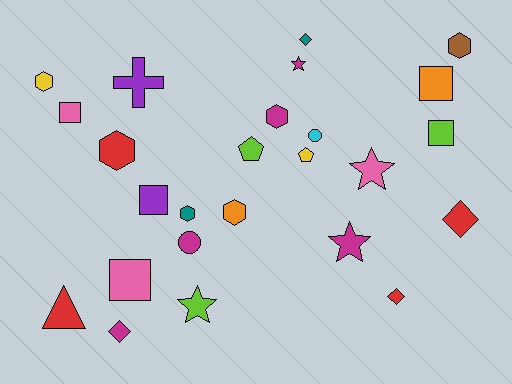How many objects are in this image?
There are 25 objects.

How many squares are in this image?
There are 5 squares.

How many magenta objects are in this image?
There are 5 magenta objects.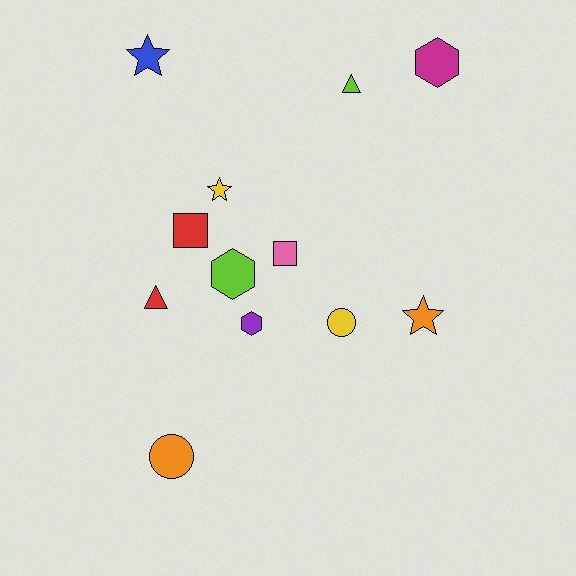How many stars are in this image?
There are 3 stars.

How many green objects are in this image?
There are no green objects.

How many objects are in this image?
There are 12 objects.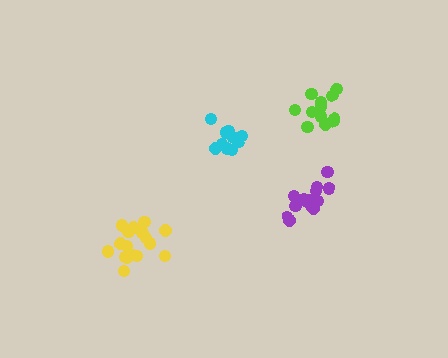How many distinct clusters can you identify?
There are 4 distinct clusters.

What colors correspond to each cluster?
The clusters are colored: cyan, purple, yellow, lime.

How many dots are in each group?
Group 1: 12 dots, Group 2: 14 dots, Group 3: 17 dots, Group 4: 12 dots (55 total).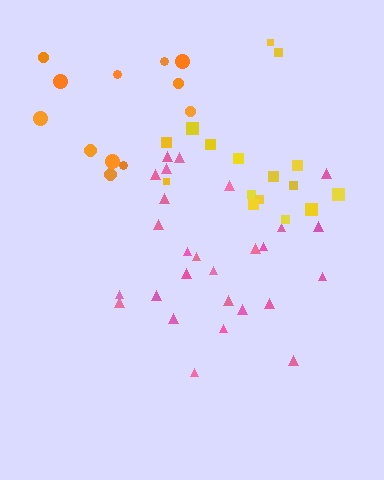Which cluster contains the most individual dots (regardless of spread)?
Pink (27).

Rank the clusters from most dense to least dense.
pink, orange, yellow.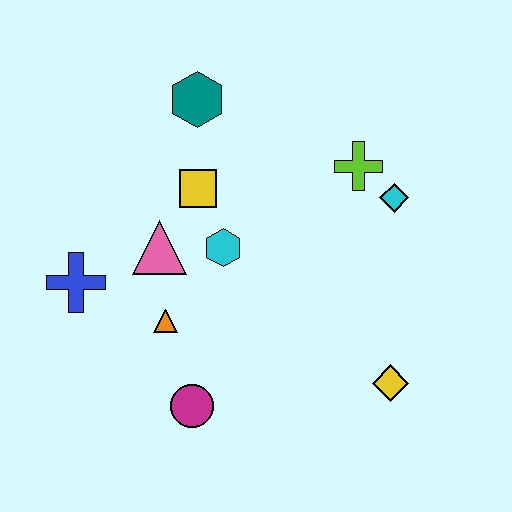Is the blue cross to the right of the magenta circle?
No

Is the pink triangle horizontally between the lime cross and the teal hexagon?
No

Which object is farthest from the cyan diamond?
The blue cross is farthest from the cyan diamond.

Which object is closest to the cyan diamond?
The lime cross is closest to the cyan diamond.